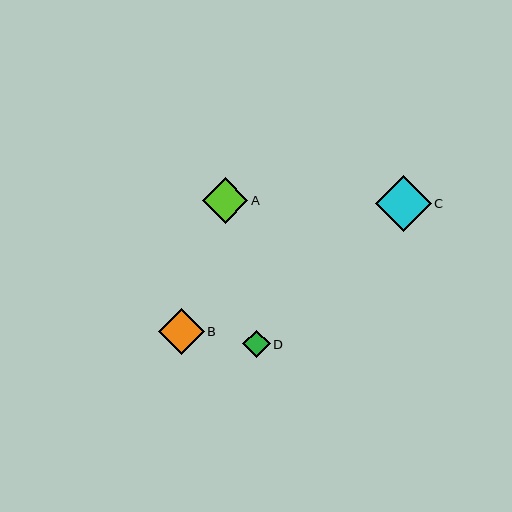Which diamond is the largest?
Diamond C is the largest with a size of approximately 56 pixels.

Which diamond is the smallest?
Diamond D is the smallest with a size of approximately 28 pixels.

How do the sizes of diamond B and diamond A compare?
Diamond B and diamond A are approximately the same size.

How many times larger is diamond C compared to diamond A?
Diamond C is approximately 1.2 times the size of diamond A.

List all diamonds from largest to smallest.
From largest to smallest: C, B, A, D.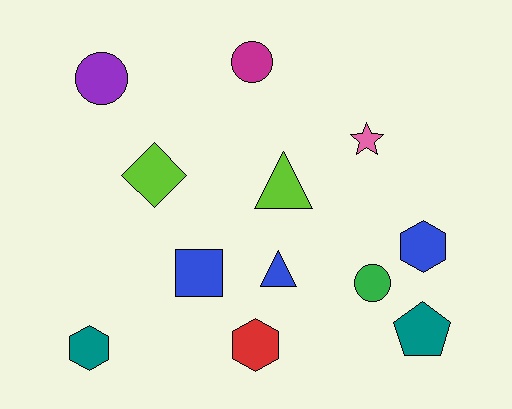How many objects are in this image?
There are 12 objects.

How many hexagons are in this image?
There are 3 hexagons.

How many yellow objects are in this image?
There are no yellow objects.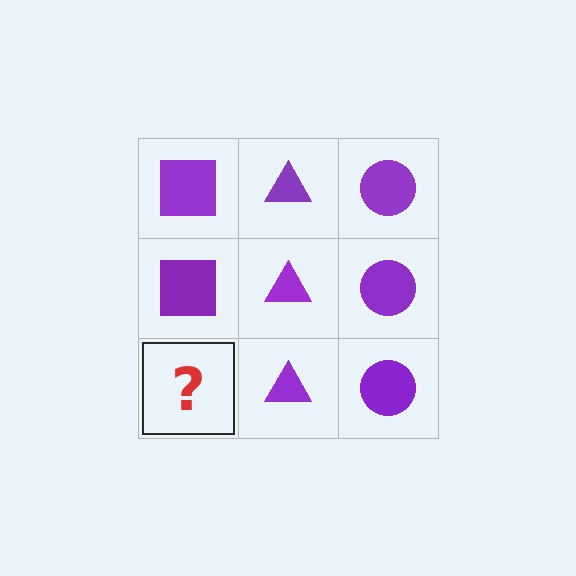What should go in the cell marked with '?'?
The missing cell should contain a purple square.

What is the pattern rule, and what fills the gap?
The rule is that each column has a consistent shape. The gap should be filled with a purple square.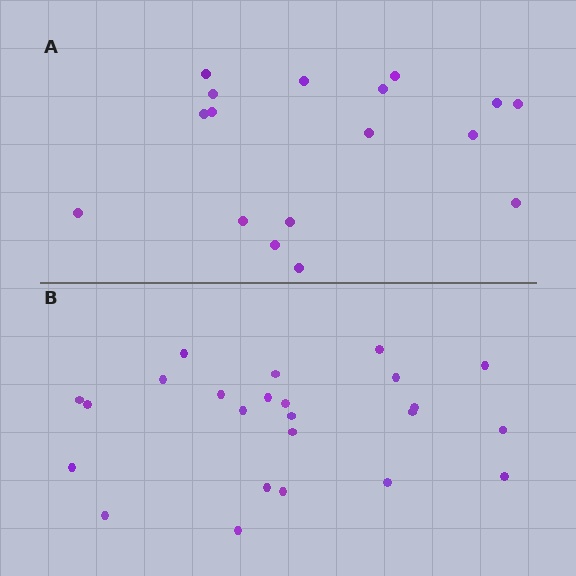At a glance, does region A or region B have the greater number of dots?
Region B (the bottom region) has more dots.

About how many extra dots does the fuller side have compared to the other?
Region B has roughly 8 or so more dots than region A.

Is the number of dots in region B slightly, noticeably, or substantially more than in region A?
Region B has noticeably more, but not dramatically so. The ratio is roughly 1.4 to 1.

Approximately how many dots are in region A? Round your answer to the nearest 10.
About 20 dots. (The exact count is 17, which rounds to 20.)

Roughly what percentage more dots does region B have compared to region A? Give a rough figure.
About 40% more.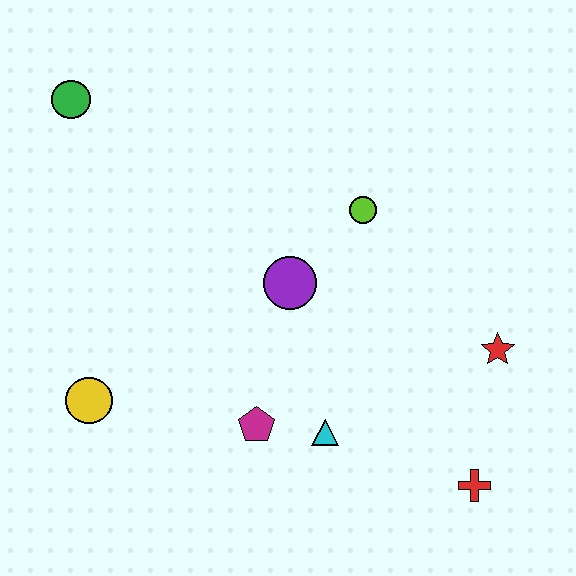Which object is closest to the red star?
The red cross is closest to the red star.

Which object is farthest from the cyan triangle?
The green circle is farthest from the cyan triangle.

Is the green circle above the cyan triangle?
Yes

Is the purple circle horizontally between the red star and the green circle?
Yes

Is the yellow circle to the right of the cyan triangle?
No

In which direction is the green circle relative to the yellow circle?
The green circle is above the yellow circle.